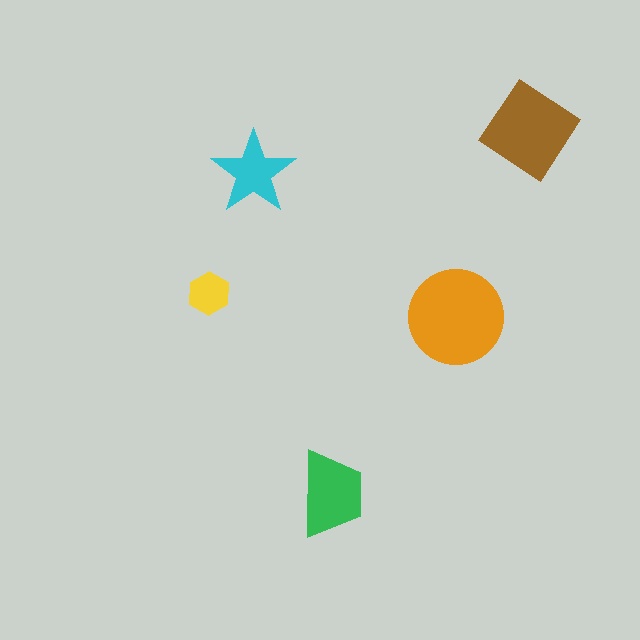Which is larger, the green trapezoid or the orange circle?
The orange circle.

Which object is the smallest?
The yellow hexagon.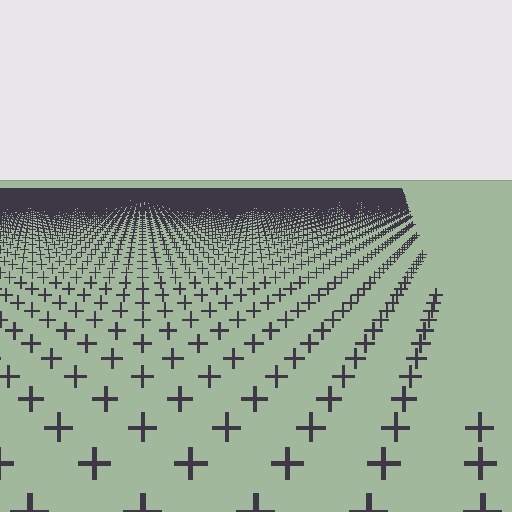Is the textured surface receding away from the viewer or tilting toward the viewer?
The surface is receding away from the viewer. Texture elements get smaller and denser toward the top.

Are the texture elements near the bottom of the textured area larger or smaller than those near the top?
Larger. Near the bottom, elements are closer to the viewer and appear at a bigger on-screen size.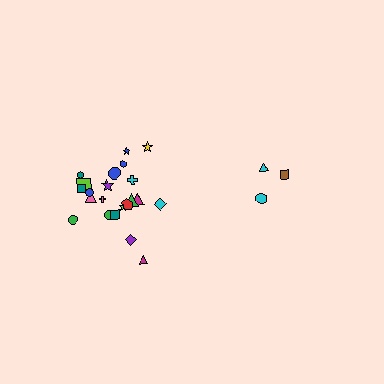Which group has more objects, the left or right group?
The left group.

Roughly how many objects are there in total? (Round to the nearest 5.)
Roughly 25 objects in total.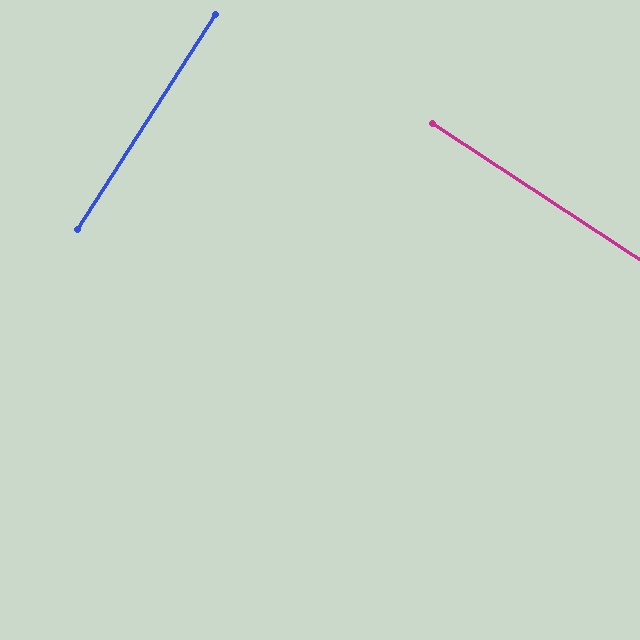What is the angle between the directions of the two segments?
Approximately 89 degrees.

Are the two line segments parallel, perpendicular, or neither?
Perpendicular — they meet at approximately 89°.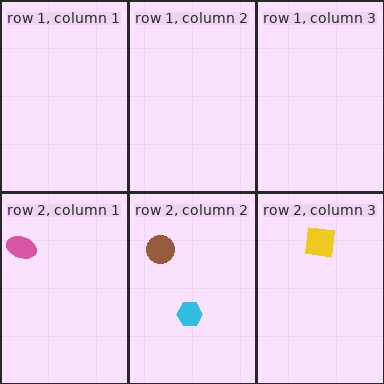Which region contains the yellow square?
The row 2, column 3 region.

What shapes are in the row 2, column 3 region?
The yellow square.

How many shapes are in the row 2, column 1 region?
1.